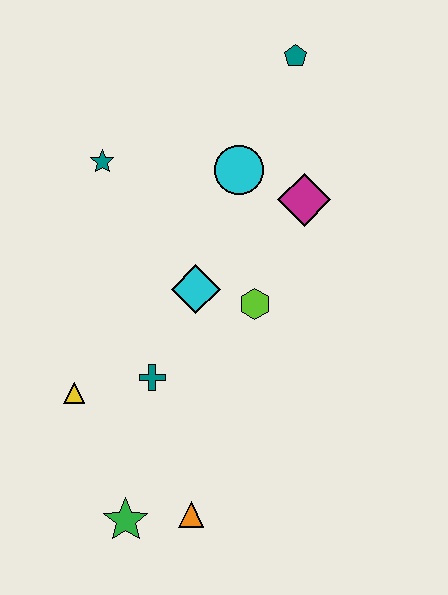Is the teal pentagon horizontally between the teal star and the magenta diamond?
Yes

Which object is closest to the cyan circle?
The magenta diamond is closest to the cyan circle.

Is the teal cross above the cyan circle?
No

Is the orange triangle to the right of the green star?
Yes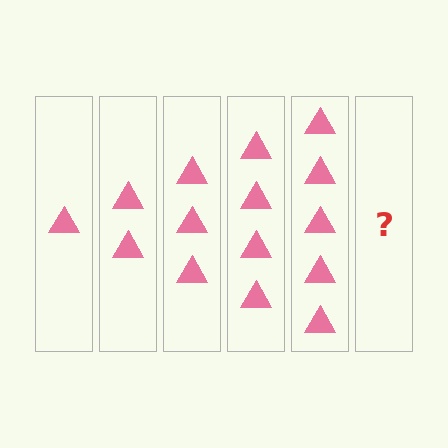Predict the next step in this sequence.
The next step is 6 triangles.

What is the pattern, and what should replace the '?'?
The pattern is that each step adds one more triangle. The '?' should be 6 triangles.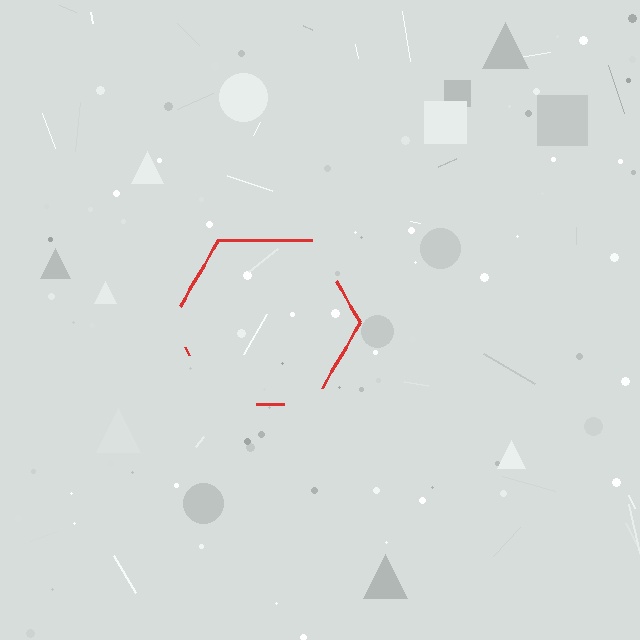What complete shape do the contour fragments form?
The contour fragments form a hexagon.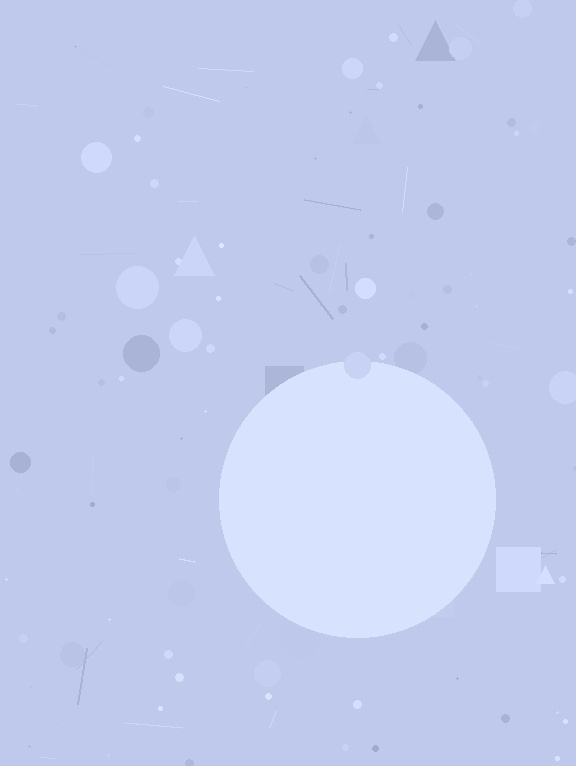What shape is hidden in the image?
A circle is hidden in the image.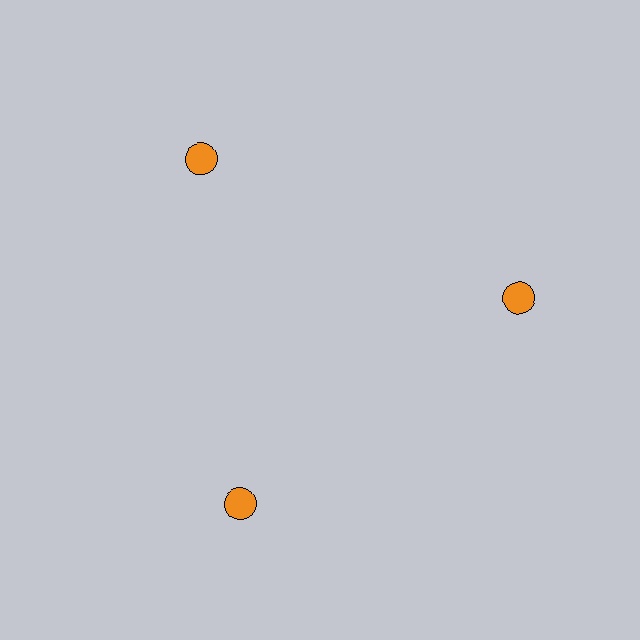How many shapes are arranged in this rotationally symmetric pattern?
There are 3 shapes, arranged in 3 groups of 1.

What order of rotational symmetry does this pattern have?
This pattern has 3-fold rotational symmetry.